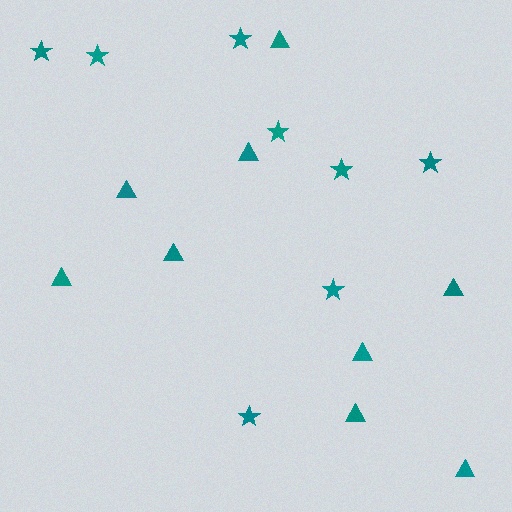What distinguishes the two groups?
There are 2 groups: one group of stars (8) and one group of triangles (9).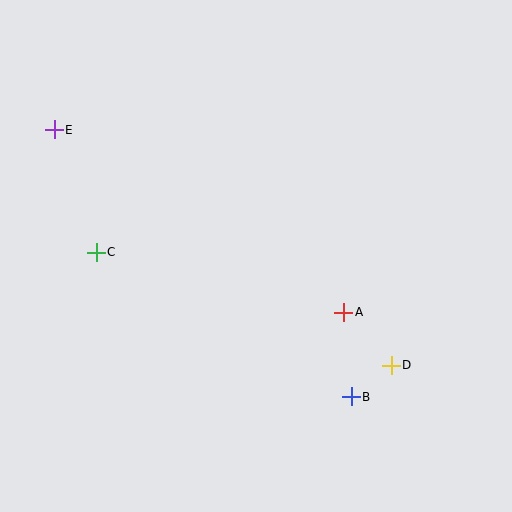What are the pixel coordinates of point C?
Point C is at (96, 252).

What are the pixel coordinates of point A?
Point A is at (344, 312).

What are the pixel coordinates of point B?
Point B is at (351, 397).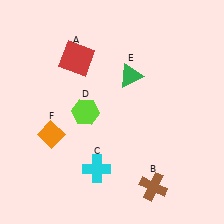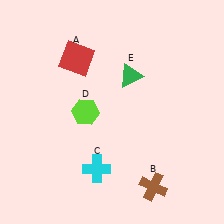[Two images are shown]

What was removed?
The orange diamond (F) was removed in Image 2.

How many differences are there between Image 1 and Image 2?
There is 1 difference between the two images.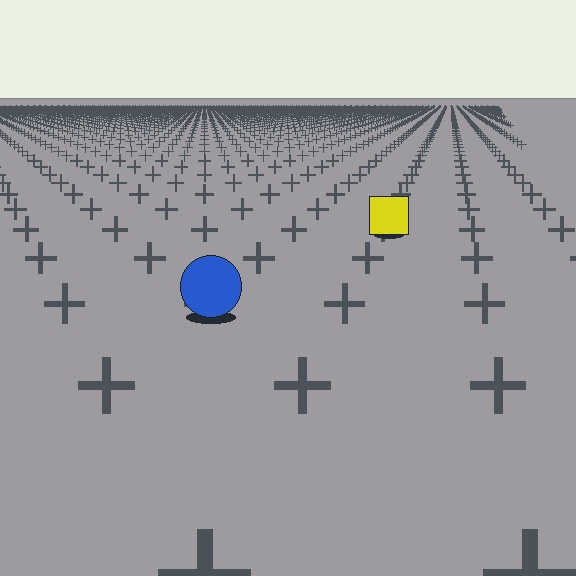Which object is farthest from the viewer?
The yellow square is farthest from the viewer. It appears smaller and the ground texture around it is denser.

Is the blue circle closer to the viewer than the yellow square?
Yes. The blue circle is closer — you can tell from the texture gradient: the ground texture is coarser near it.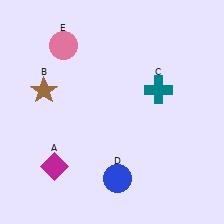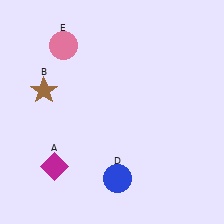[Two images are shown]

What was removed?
The teal cross (C) was removed in Image 2.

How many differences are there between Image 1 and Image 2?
There is 1 difference between the two images.